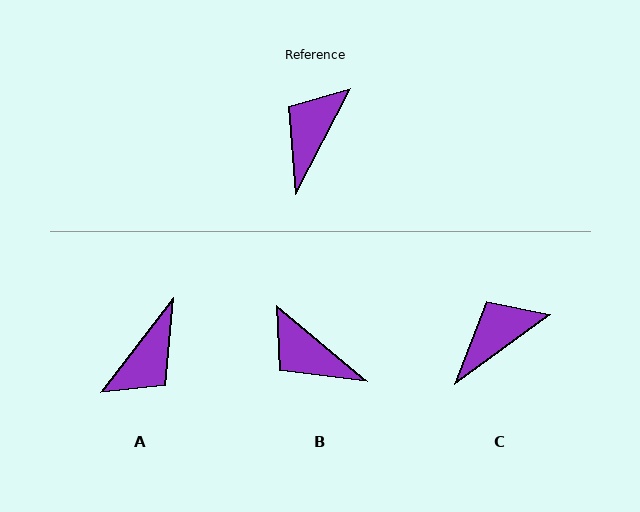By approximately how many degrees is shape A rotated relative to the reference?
Approximately 170 degrees counter-clockwise.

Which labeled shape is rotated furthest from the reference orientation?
A, about 170 degrees away.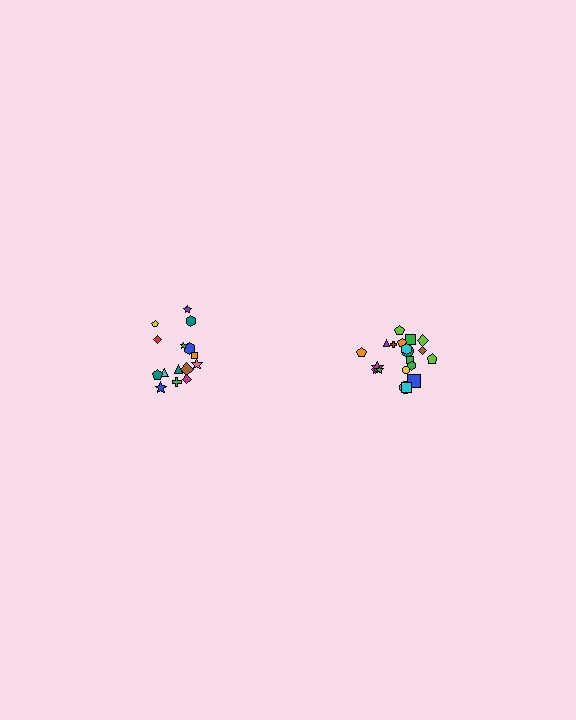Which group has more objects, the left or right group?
The right group.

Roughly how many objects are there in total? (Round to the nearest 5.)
Roughly 35 objects in total.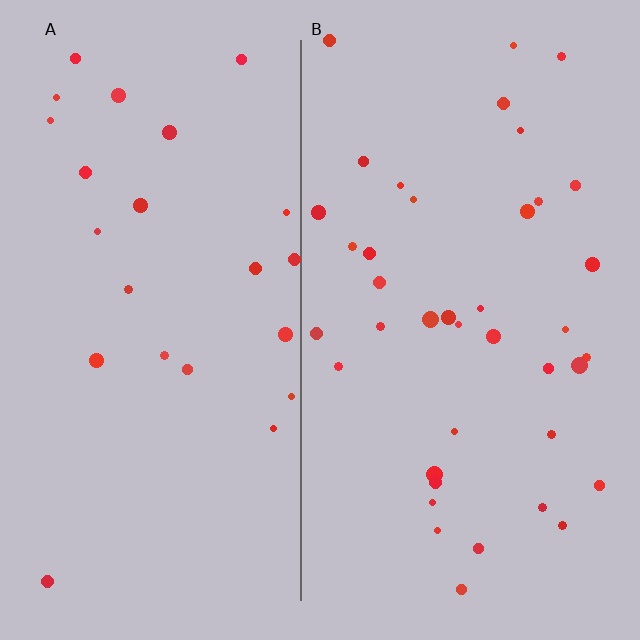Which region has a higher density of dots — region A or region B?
B (the right).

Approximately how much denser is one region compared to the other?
Approximately 1.7× — region B over region A.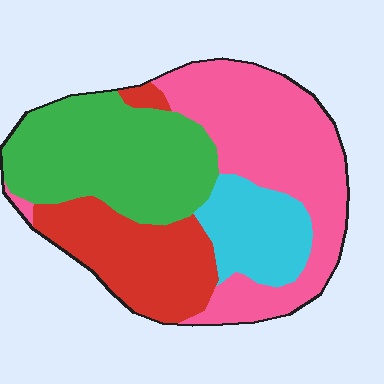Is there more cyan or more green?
Green.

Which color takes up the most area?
Pink, at roughly 35%.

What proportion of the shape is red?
Red takes up about one fifth (1/5) of the shape.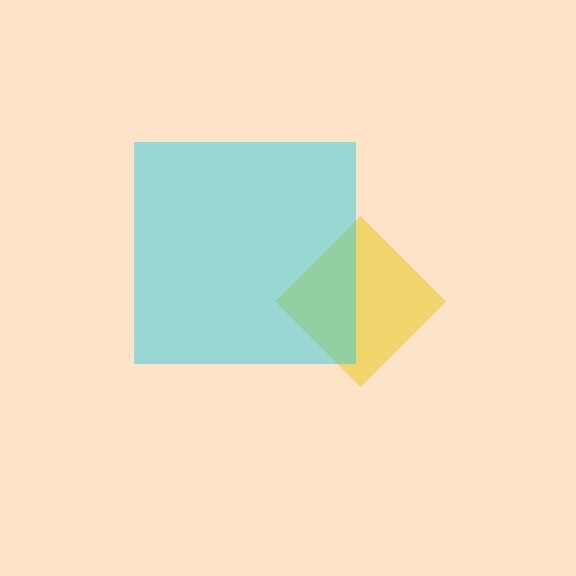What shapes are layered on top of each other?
The layered shapes are: a yellow diamond, a cyan square.